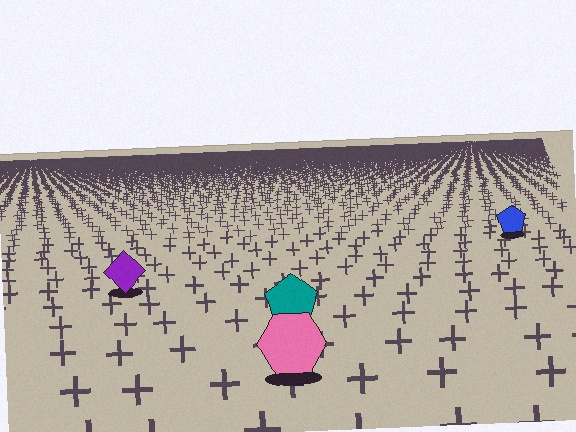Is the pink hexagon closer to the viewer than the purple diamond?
Yes. The pink hexagon is closer — you can tell from the texture gradient: the ground texture is coarser near it.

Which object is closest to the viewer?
The pink hexagon is closest. The texture marks near it are larger and more spread out.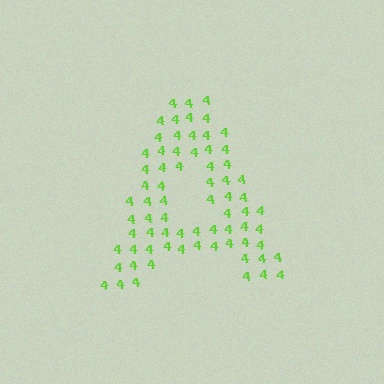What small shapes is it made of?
It is made of small digit 4's.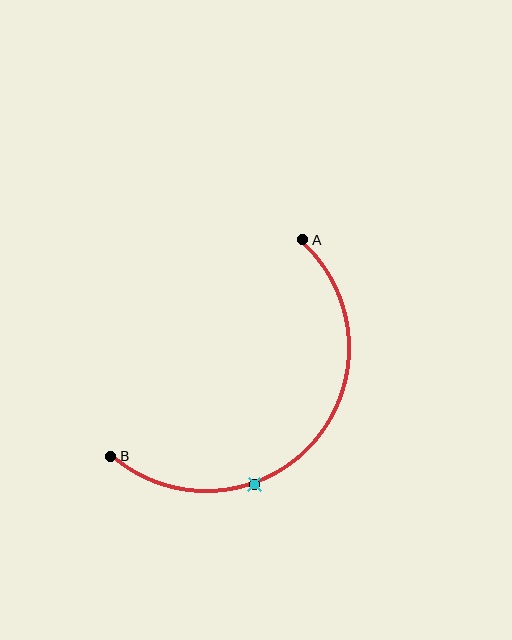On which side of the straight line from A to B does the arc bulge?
The arc bulges below and to the right of the straight line connecting A and B.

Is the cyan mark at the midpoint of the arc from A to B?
No. The cyan mark lies on the arc but is closer to endpoint B. The arc midpoint would be at the point on the curve equidistant along the arc from both A and B.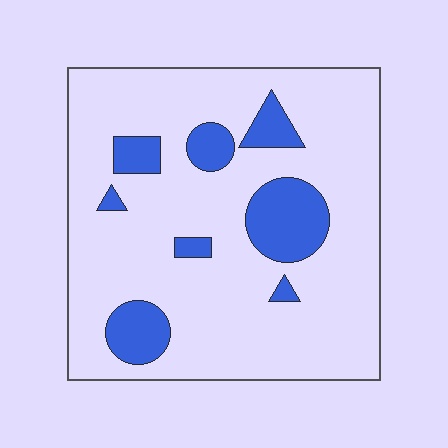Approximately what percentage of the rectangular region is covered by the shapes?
Approximately 15%.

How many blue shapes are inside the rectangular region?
8.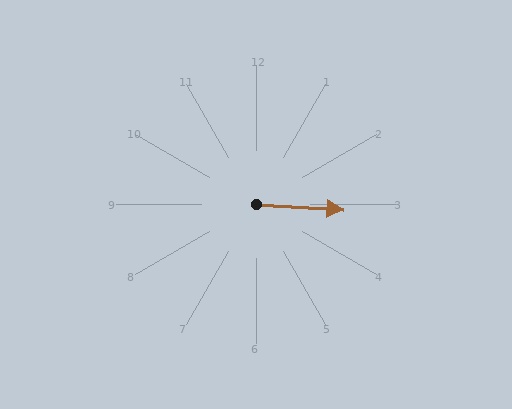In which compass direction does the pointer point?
East.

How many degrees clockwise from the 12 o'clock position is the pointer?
Approximately 93 degrees.